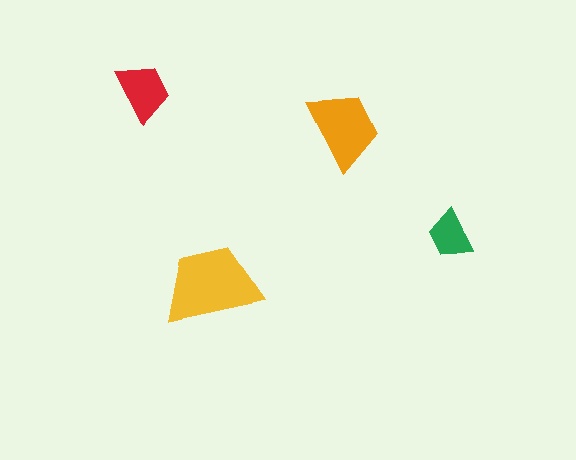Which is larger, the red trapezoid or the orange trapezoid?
The orange one.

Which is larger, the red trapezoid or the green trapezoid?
The red one.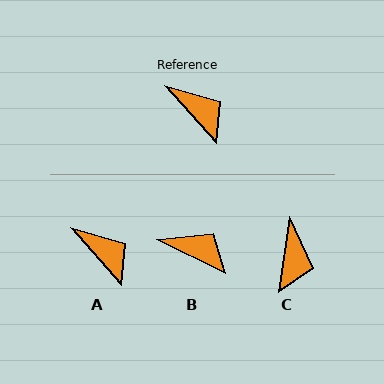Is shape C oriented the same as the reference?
No, it is off by about 50 degrees.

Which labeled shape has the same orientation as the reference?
A.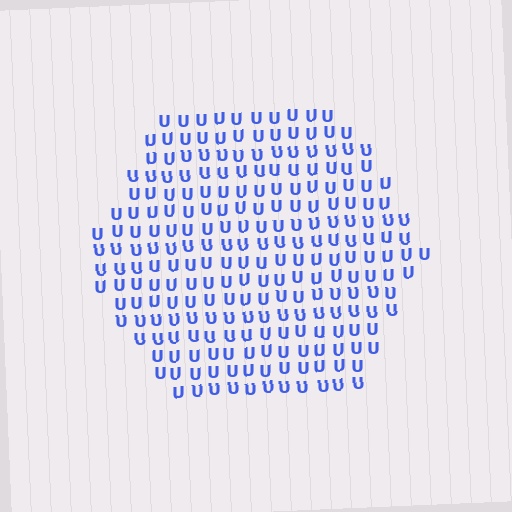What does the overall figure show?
The overall figure shows a hexagon.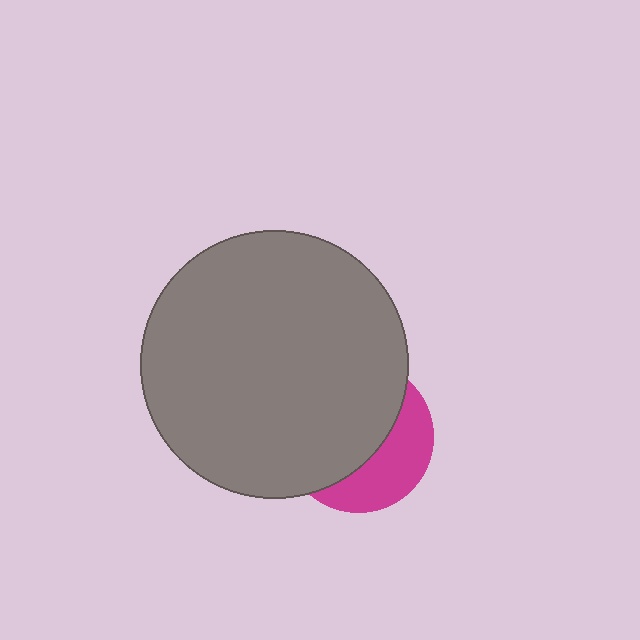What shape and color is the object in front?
The object in front is a gray circle.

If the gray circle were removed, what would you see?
You would see the complete magenta circle.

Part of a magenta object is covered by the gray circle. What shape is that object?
It is a circle.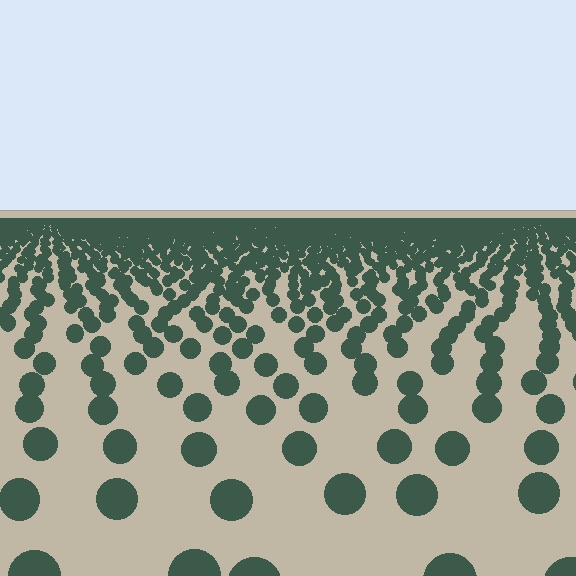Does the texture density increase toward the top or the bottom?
Density increases toward the top.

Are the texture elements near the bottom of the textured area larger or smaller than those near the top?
Larger. Near the bottom, elements are closer to the viewer and appear at a bigger on-screen size.